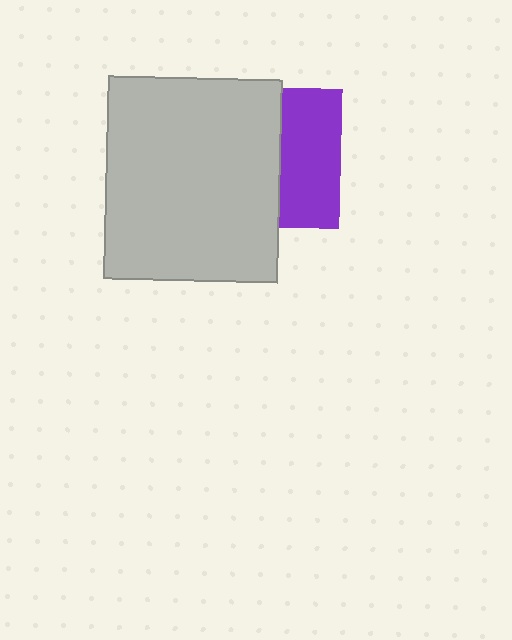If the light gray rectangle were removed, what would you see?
You would see the complete purple square.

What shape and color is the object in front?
The object in front is a light gray rectangle.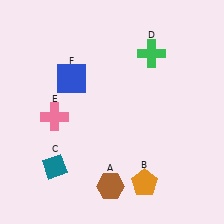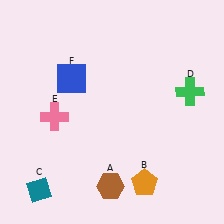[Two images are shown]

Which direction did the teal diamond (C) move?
The teal diamond (C) moved down.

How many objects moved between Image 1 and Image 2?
2 objects moved between the two images.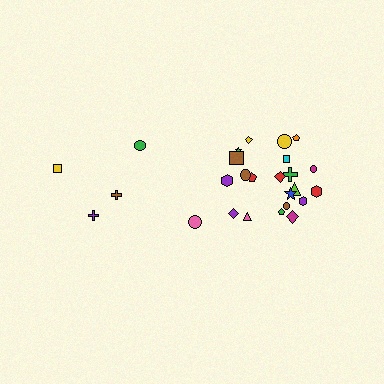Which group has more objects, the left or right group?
The right group.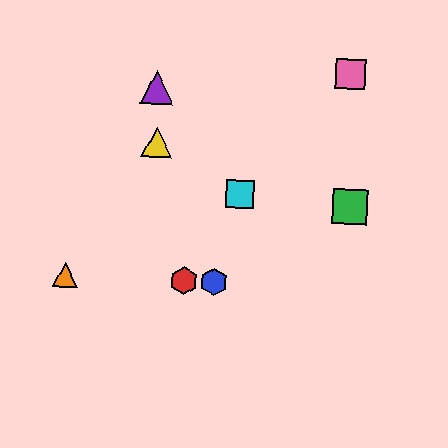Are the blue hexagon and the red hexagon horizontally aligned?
Yes, both are at y≈282.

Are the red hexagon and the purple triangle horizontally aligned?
No, the red hexagon is at y≈280 and the purple triangle is at y≈87.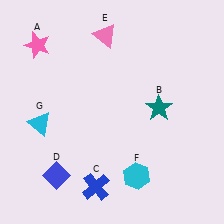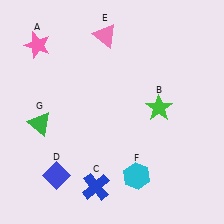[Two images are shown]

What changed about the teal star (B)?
In Image 1, B is teal. In Image 2, it changed to green.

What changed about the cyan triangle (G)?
In Image 1, G is cyan. In Image 2, it changed to green.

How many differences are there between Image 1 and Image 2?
There are 2 differences between the two images.